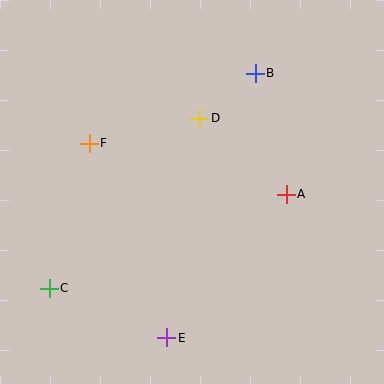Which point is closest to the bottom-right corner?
Point A is closest to the bottom-right corner.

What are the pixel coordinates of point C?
Point C is at (49, 288).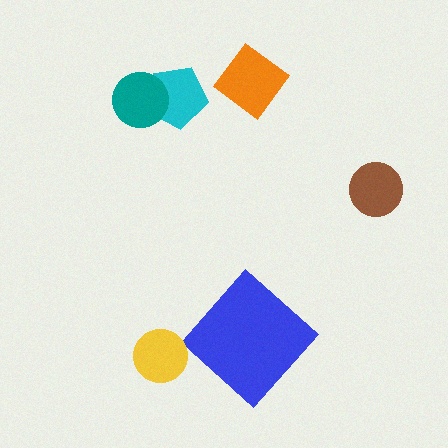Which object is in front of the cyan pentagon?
The teal circle is in front of the cyan pentagon.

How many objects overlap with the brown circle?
0 objects overlap with the brown circle.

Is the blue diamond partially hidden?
No, no other shape covers it.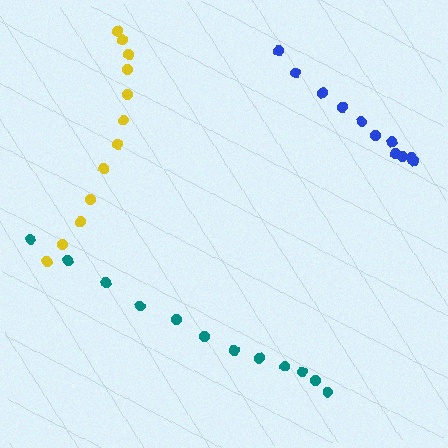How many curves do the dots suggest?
There are 3 distinct paths.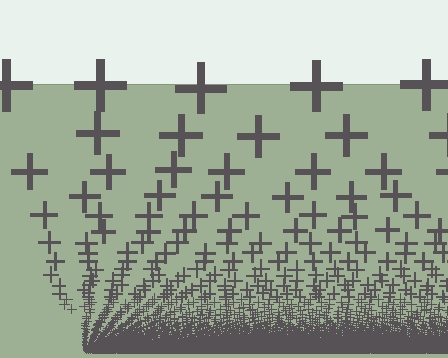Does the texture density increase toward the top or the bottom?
Density increases toward the bottom.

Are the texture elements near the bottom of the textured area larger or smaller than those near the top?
Smaller. The gradient is inverted — elements near the bottom are smaller and denser.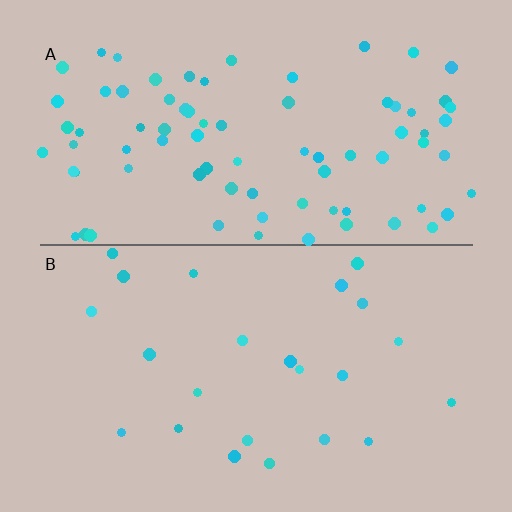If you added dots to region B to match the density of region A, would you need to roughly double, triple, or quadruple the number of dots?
Approximately triple.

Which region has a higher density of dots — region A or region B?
A (the top).